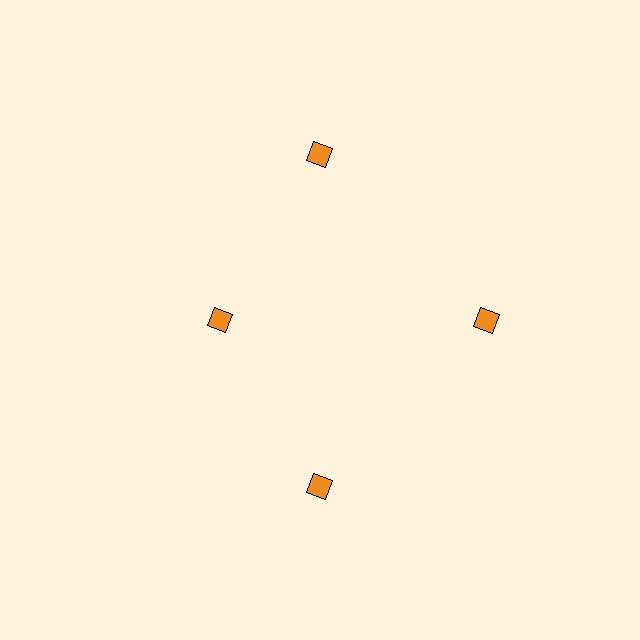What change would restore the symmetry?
The symmetry would be restored by moving it outward, back onto the ring so that all 4 diamonds sit at equal angles and equal distance from the center.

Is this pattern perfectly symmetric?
No. The 4 orange diamonds are arranged in a ring, but one element near the 9 o'clock position is pulled inward toward the center, breaking the 4-fold rotational symmetry.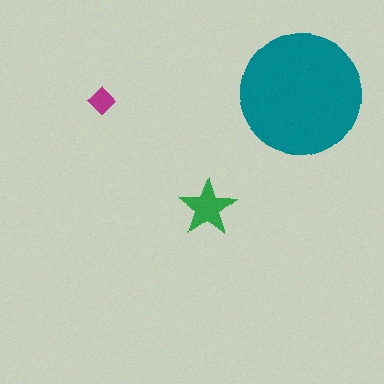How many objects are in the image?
There are 3 objects in the image.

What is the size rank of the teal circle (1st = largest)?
1st.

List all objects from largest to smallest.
The teal circle, the green star, the magenta diamond.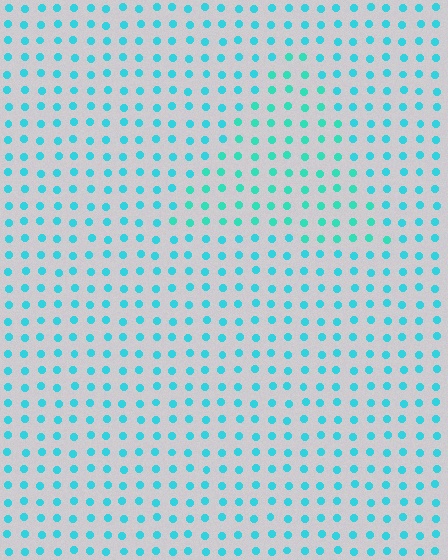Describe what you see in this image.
The image is filled with small cyan elements in a uniform arrangement. A triangle-shaped region is visible where the elements are tinted to a slightly different hue, forming a subtle color boundary.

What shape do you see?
I see a triangle.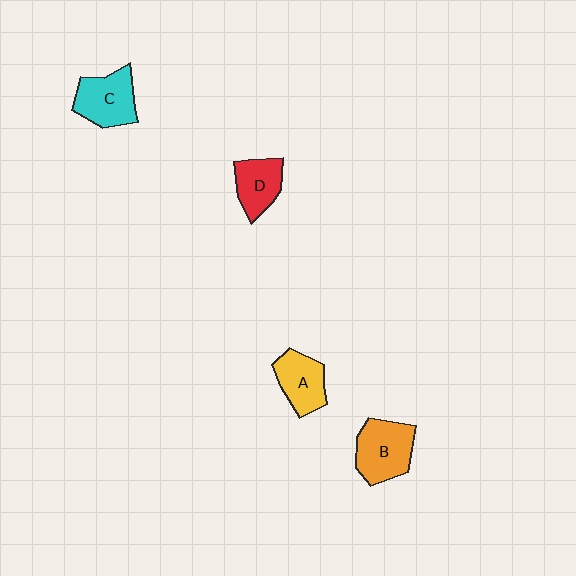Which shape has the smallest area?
Shape D (red).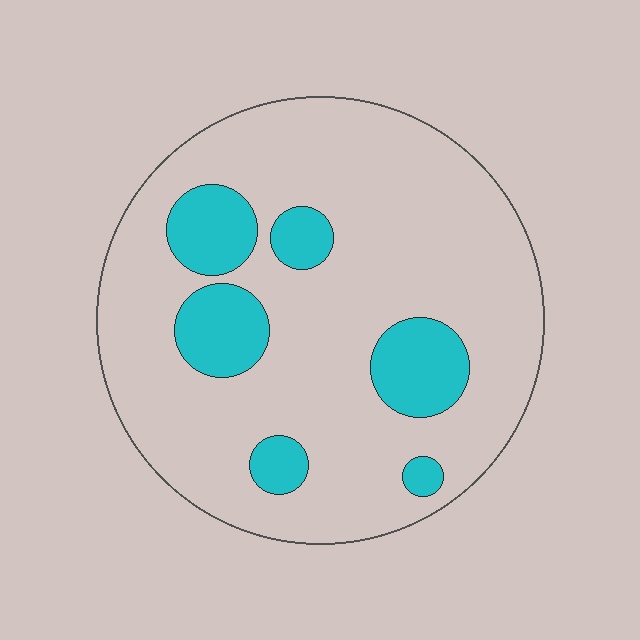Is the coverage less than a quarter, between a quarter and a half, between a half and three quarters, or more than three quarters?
Less than a quarter.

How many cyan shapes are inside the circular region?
6.